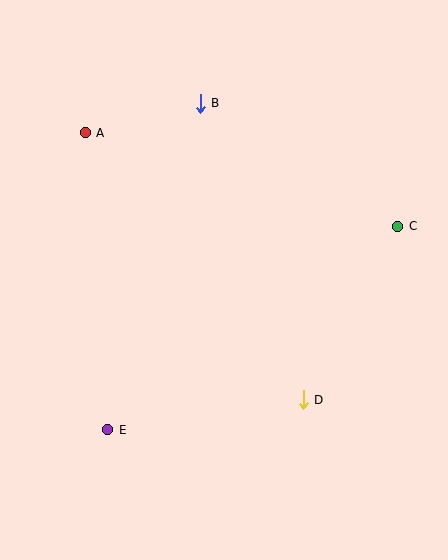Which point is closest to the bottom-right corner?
Point D is closest to the bottom-right corner.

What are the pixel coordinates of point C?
Point C is at (398, 226).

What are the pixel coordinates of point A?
Point A is at (85, 133).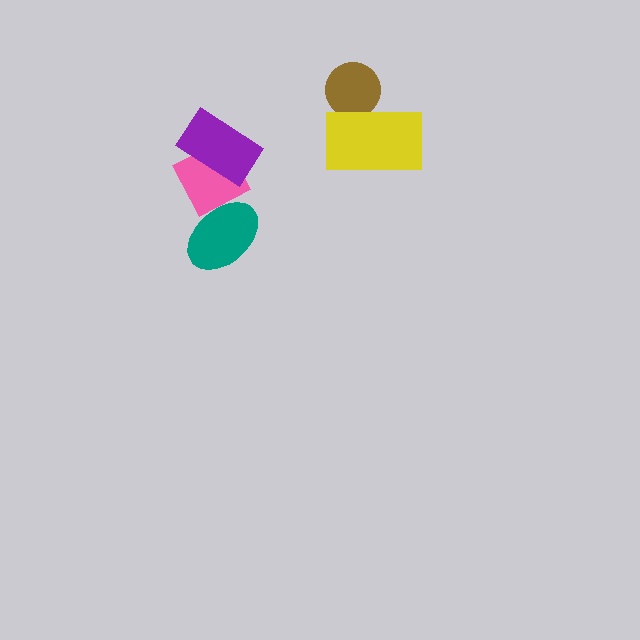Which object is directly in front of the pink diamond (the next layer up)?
The purple rectangle is directly in front of the pink diamond.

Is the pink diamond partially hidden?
Yes, it is partially covered by another shape.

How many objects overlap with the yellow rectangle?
1 object overlaps with the yellow rectangle.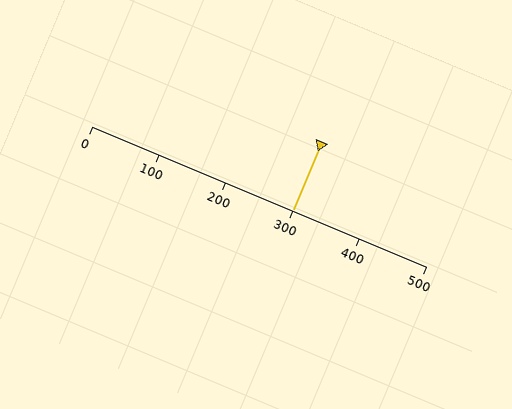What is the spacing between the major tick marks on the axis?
The major ticks are spaced 100 apart.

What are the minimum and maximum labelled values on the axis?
The axis runs from 0 to 500.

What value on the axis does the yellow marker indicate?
The marker indicates approximately 300.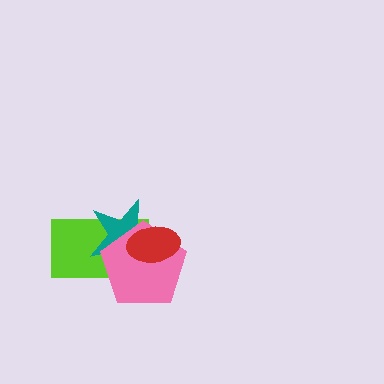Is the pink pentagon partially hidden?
Yes, it is partially covered by another shape.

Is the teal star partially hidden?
Yes, it is partially covered by another shape.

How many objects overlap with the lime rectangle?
3 objects overlap with the lime rectangle.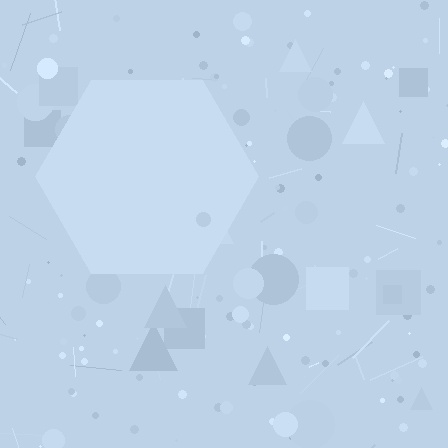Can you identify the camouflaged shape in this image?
The camouflaged shape is a hexagon.